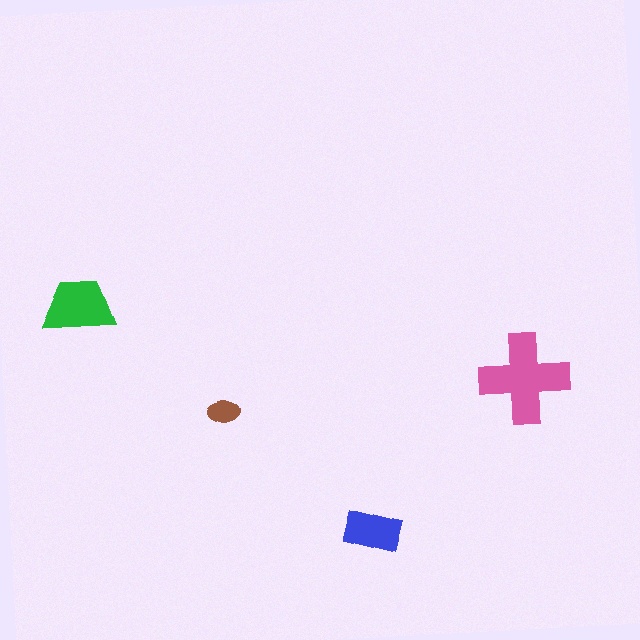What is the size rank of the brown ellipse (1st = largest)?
4th.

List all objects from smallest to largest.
The brown ellipse, the blue rectangle, the green trapezoid, the pink cross.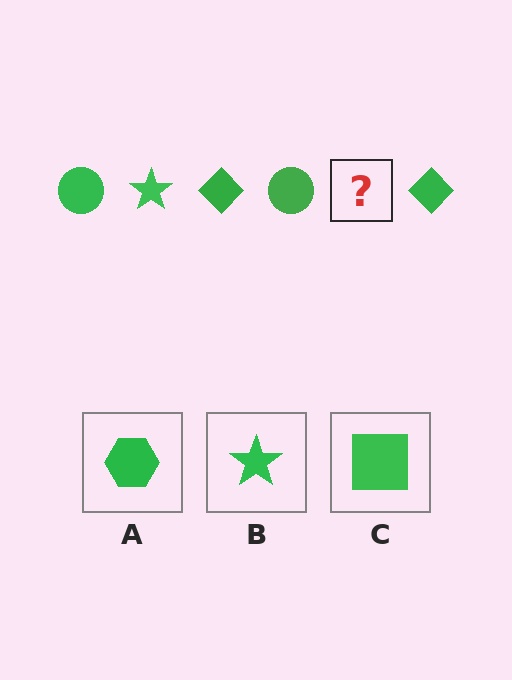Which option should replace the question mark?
Option B.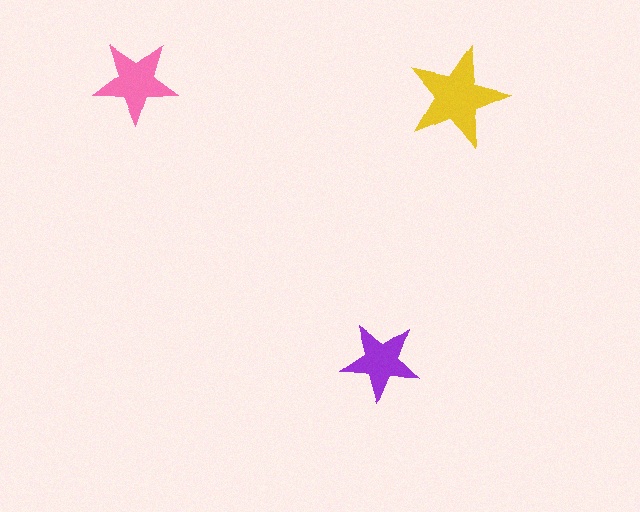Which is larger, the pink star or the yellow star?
The yellow one.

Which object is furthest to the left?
The pink star is leftmost.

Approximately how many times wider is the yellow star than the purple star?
About 1.5 times wider.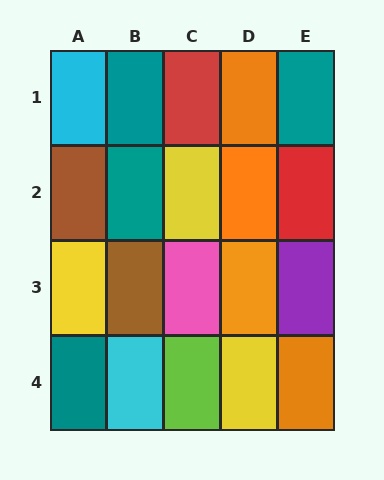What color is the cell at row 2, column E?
Red.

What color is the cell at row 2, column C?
Yellow.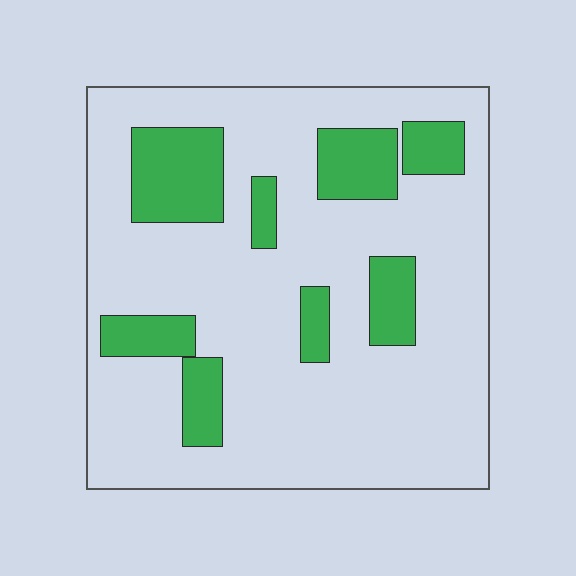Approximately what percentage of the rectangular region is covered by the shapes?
Approximately 20%.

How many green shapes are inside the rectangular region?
8.